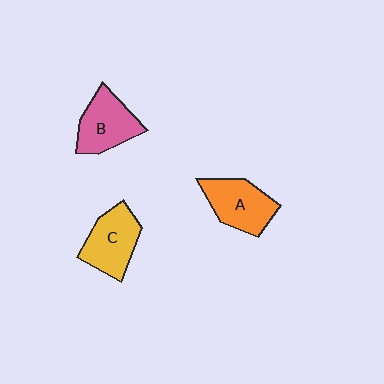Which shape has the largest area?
Shape A (orange).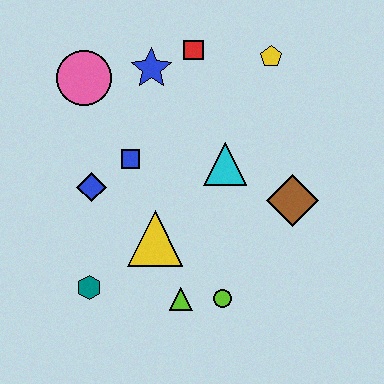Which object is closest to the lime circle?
The lime triangle is closest to the lime circle.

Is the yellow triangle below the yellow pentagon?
Yes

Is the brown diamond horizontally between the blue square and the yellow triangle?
No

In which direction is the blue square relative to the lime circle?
The blue square is above the lime circle.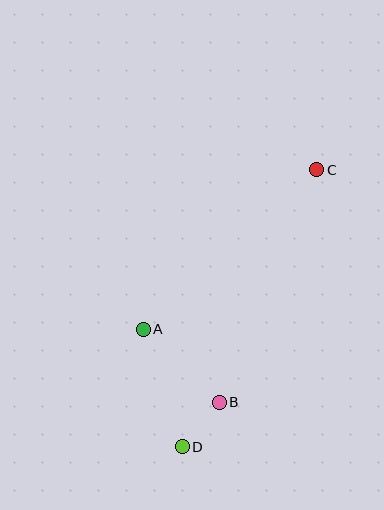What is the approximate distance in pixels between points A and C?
The distance between A and C is approximately 236 pixels.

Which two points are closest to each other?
Points B and D are closest to each other.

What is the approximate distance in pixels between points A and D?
The distance between A and D is approximately 123 pixels.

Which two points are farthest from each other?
Points C and D are farthest from each other.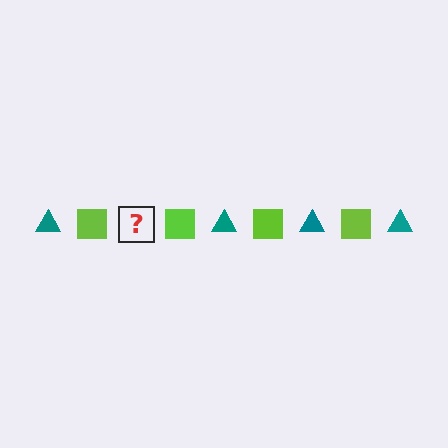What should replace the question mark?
The question mark should be replaced with a teal triangle.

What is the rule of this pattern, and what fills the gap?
The rule is that the pattern alternates between teal triangle and lime square. The gap should be filled with a teal triangle.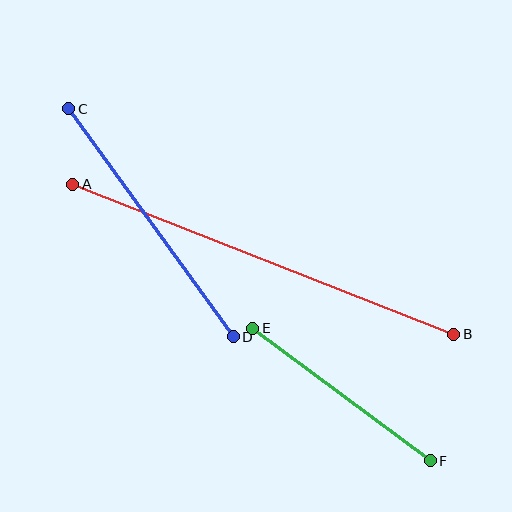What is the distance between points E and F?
The distance is approximately 221 pixels.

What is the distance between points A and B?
The distance is approximately 410 pixels.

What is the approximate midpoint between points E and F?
The midpoint is at approximately (342, 394) pixels.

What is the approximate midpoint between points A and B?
The midpoint is at approximately (263, 259) pixels.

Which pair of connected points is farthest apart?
Points A and B are farthest apart.